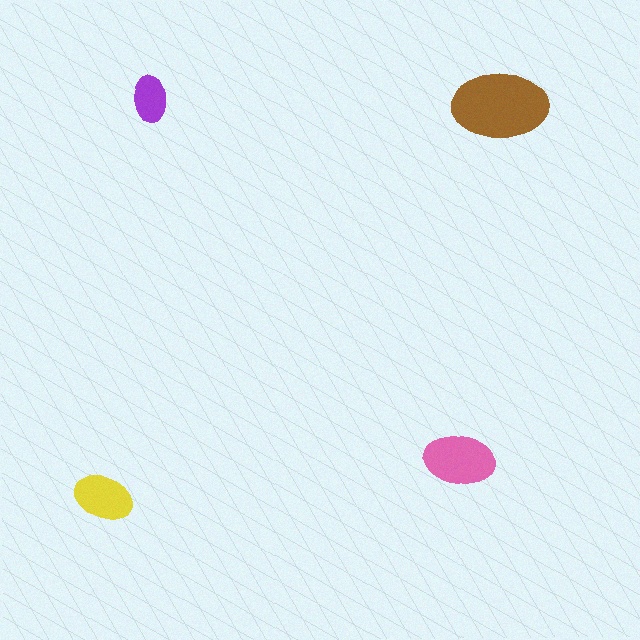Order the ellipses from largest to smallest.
the brown one, the pink one, the yellow one, the purple one.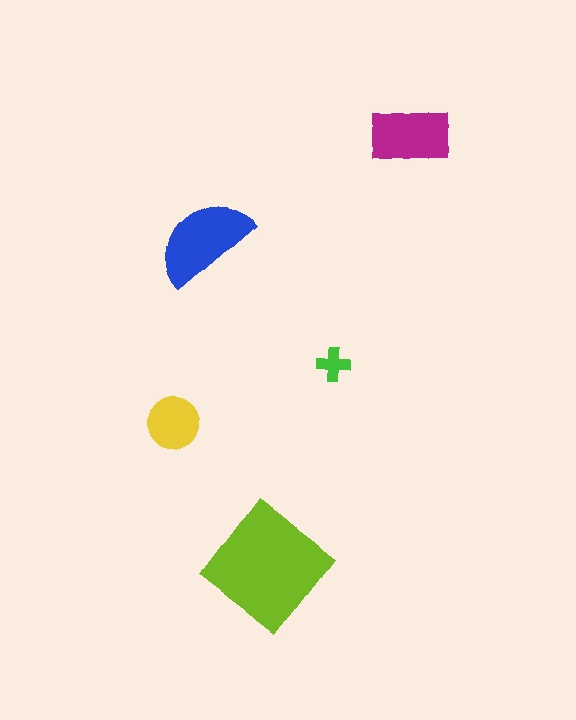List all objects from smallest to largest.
The green cross, the yellow circle, the magenta rectangle, the blue semicircle, the lime diamond.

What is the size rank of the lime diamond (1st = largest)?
1st.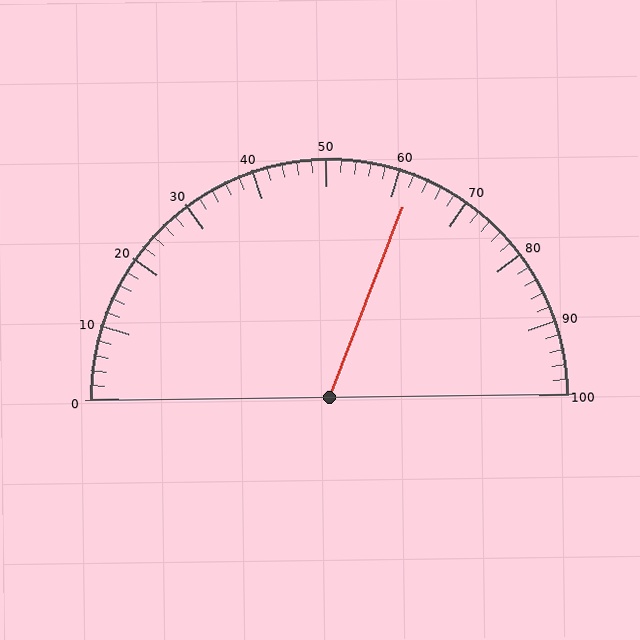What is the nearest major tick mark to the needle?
The nearest major tick mark is 60.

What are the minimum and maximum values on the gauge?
The gauge ranges from 0 to 100.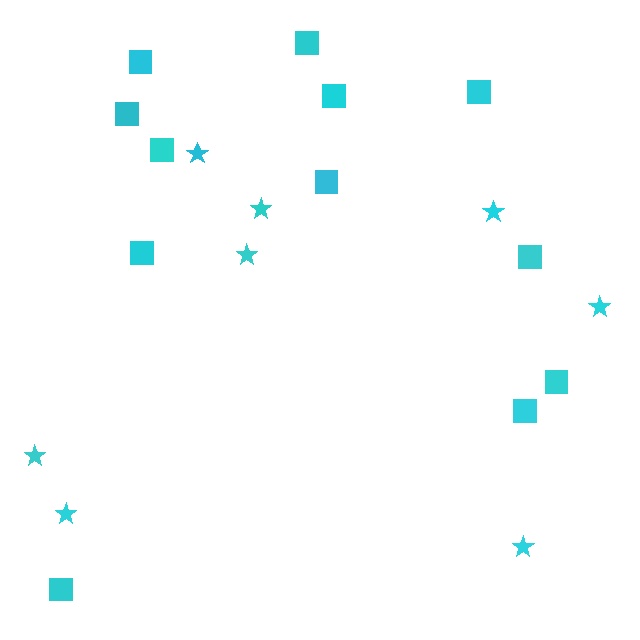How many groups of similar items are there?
There are 2 groups: one group of stars (8) and one group of squares (12).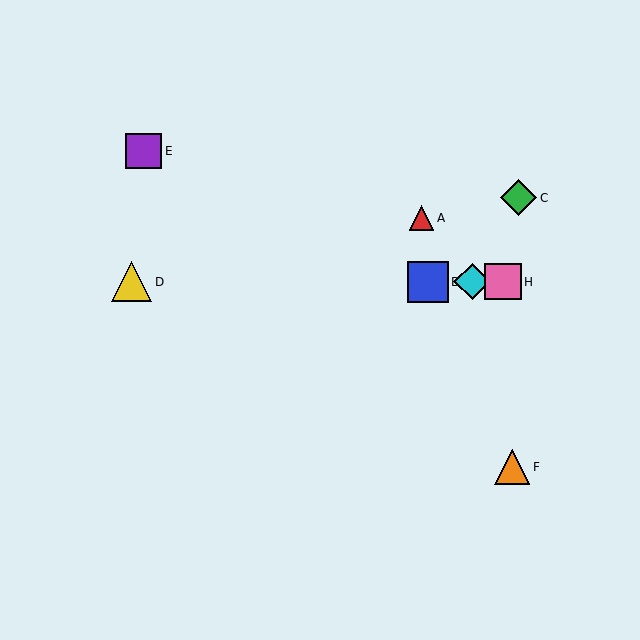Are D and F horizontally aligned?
No, D is at y≈282 and F is at y≈467.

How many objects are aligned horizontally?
4 objects (B, D, G, H) are aligned horizontally.